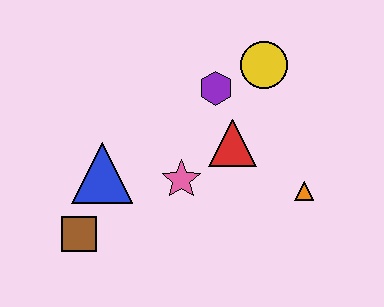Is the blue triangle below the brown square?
No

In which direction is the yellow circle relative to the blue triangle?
The yellow circle is to the right of the blue triangle.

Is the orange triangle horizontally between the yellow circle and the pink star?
No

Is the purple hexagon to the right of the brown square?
Yes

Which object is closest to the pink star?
The red triangle is closest to the pink star.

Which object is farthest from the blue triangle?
The orange triangle is farthest from the blue triangle.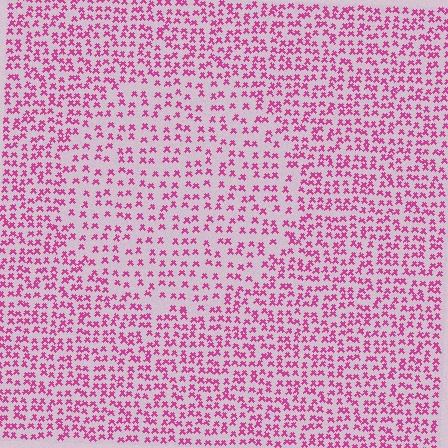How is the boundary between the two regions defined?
The boundary is defined by a change in element density (approximately 1.7x ratio). All elements are the same color, size, and shape.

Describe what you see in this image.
The image contains small magenta elements arranged at two different densities. A circle-shaped region is visible where the elements are less densely packed than the surrounding area.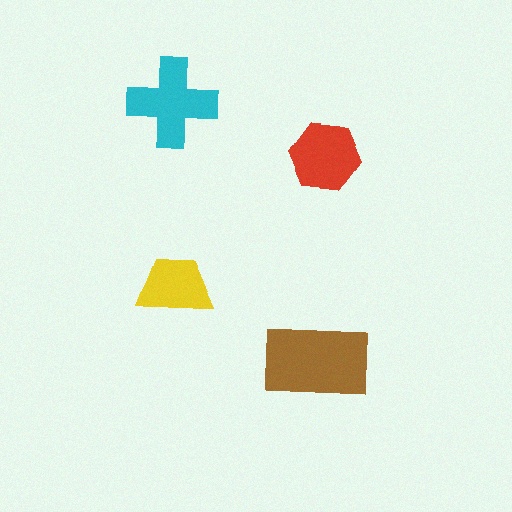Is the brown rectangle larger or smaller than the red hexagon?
Larger.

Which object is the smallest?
The yellow trapezoid.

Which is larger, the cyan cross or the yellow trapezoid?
The cyan cross.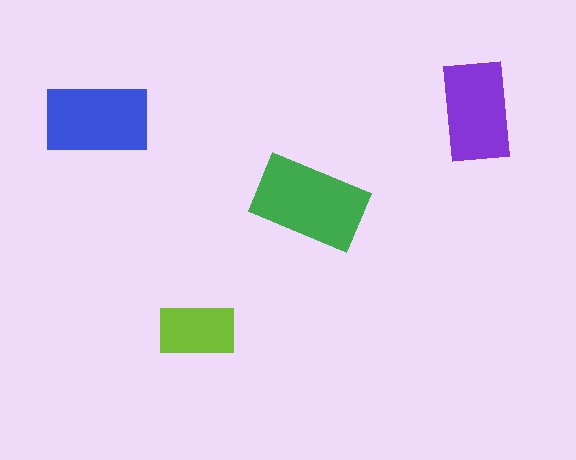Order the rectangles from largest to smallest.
the green one, the blue one, the purple one, the lime one.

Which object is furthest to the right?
The purple rectangle is rightmost.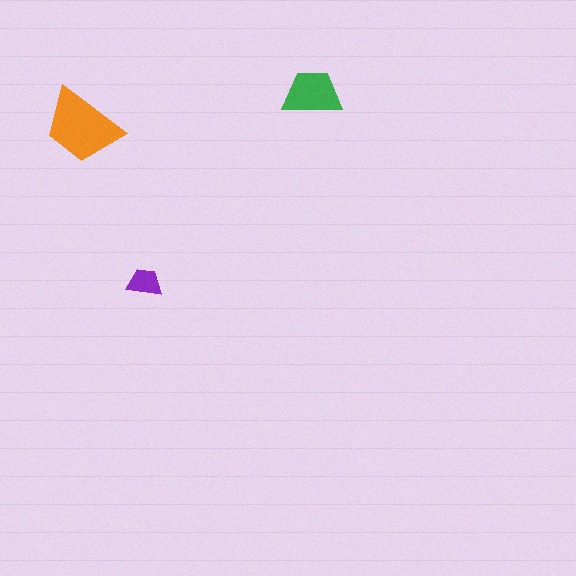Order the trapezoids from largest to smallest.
the orange one, the green one, the purple one.